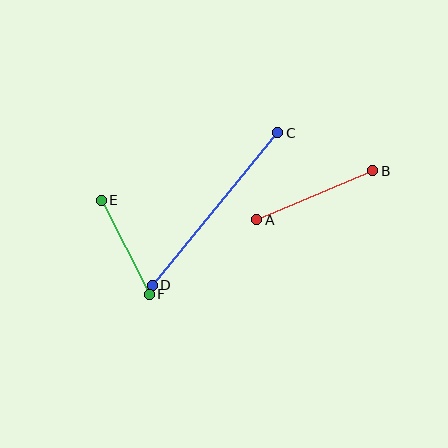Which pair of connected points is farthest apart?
Points C and D are farthest apart.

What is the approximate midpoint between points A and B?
The midpoint is at approximately (315, 195) pixels.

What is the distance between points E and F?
The distance is approximately 106 pixels.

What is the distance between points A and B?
The distance is approximately 126 pixels.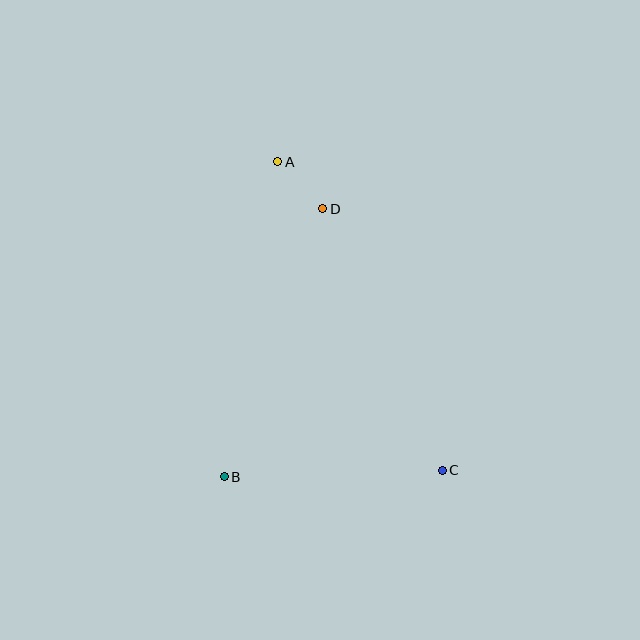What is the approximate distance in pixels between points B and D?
The distance between B and D is approximately 286 pixels.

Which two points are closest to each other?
Points A and D are closest to each other.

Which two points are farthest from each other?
Points A and C are farthest from each other.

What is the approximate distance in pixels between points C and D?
The distance between C and D is approximately 287 pixels.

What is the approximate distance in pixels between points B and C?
The distance between B and C is approximately 218 pixels.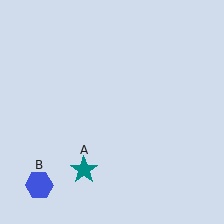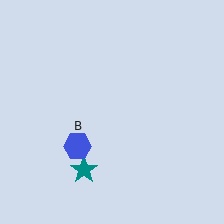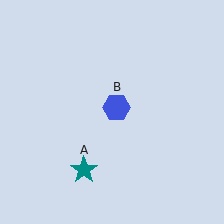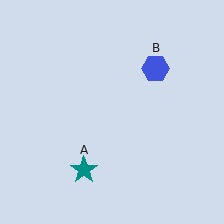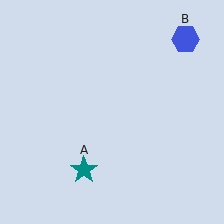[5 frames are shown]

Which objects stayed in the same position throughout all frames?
Teal star (object A) remained stationary.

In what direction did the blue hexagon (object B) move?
The blue hexagon (object B) moved up and to the right.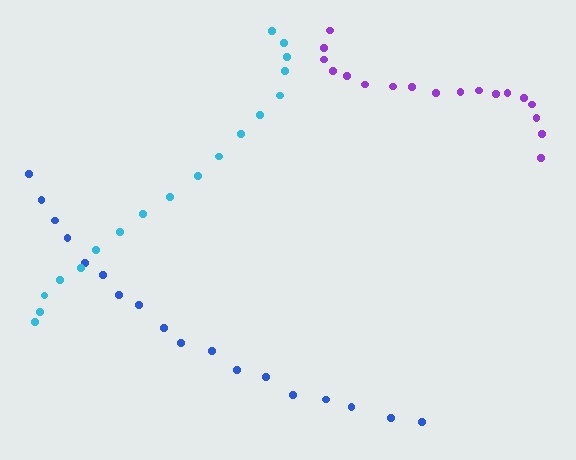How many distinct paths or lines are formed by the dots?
There are 3 distinct paths.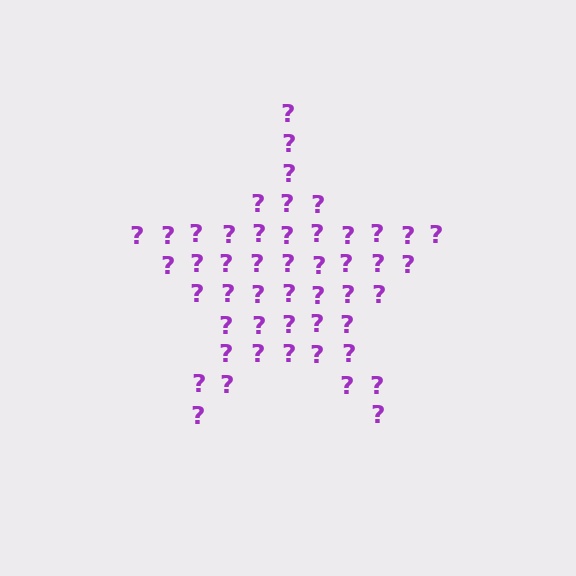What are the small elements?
The small elements are question marks.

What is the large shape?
The large shape is a star.